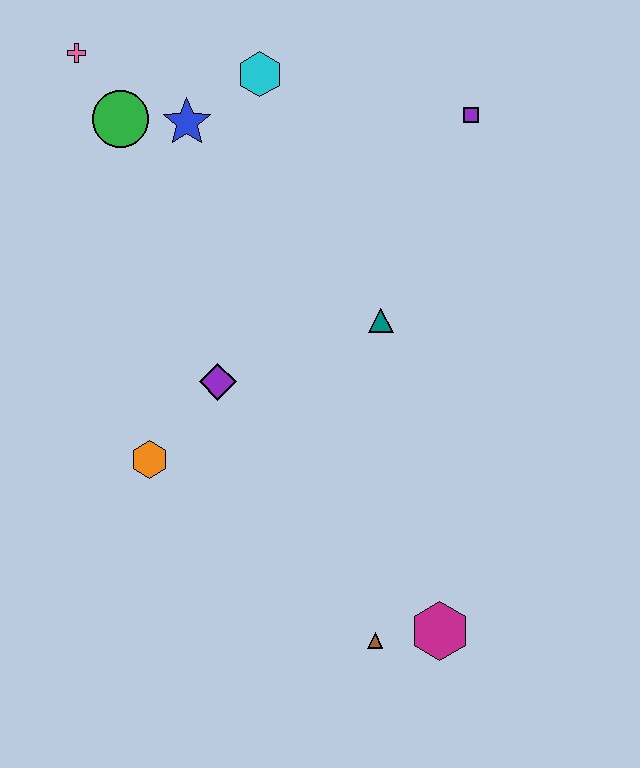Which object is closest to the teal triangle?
The purple diamond is closest to the teal triangle.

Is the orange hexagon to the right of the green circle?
Yes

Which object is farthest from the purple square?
The brown triangle is farthest from the purple square.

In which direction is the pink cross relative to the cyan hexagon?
The pink cross is to the left of the cyan hexagon.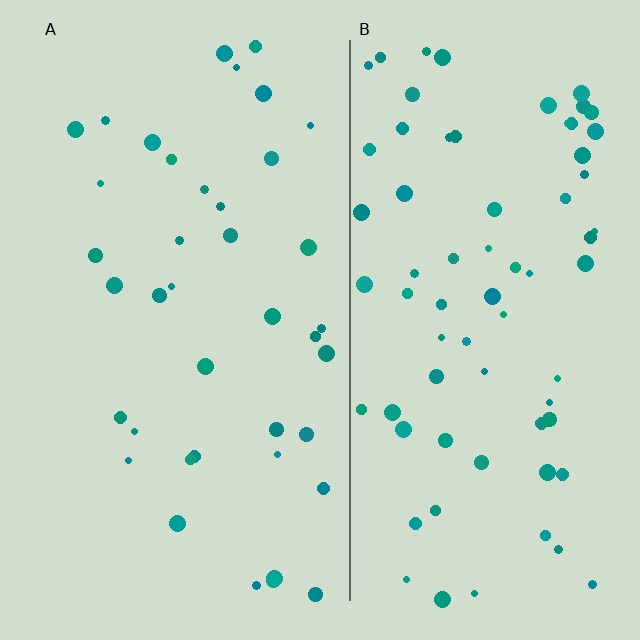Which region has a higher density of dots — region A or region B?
B (the right).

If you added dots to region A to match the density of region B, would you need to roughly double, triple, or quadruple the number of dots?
Approximately double.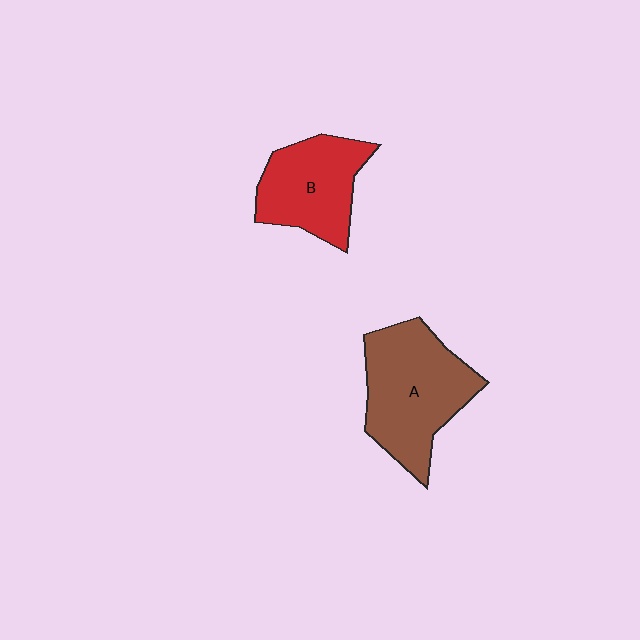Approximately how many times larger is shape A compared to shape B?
Approximately 1.3 times.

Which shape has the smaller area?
Shape B (red).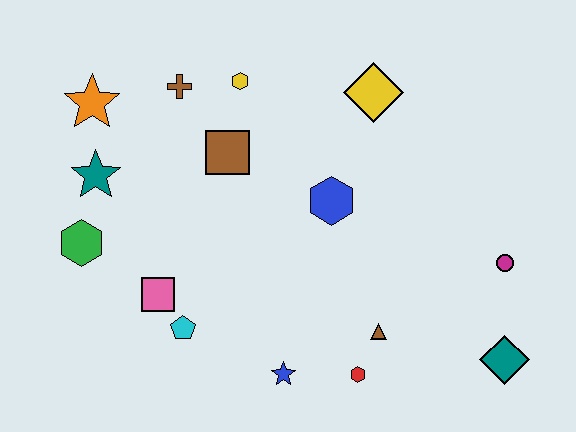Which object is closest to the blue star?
The red hexagon is closest to the blue star.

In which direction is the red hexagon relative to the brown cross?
The red hexagon is below the brown cross.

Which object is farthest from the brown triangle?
The orange star is farthest from the brown triangle.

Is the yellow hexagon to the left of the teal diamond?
Yes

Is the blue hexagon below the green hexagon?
No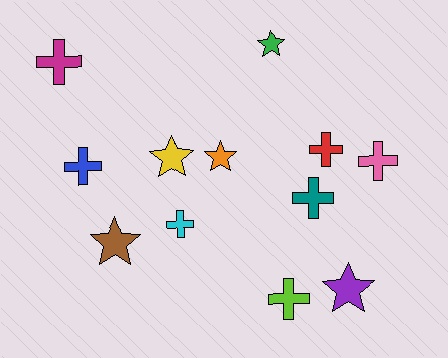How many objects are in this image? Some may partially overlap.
There are 12 objects.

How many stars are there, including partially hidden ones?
There are 5 stars.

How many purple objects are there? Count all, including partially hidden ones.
There is 1 purple object.